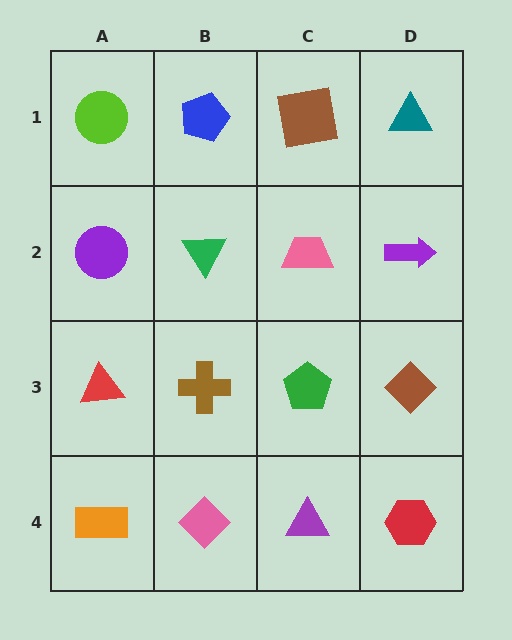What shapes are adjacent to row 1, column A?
A purple circle (row 2, column A), a blue pentagon (row 1, column B).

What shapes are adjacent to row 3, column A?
A purple circle (row 2, column A), an orange rectangle (row 4, column A), a brown cross (row 3, column B).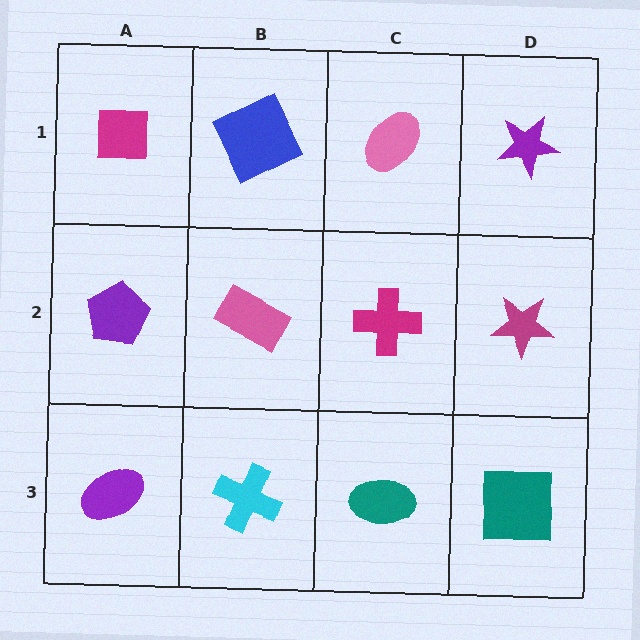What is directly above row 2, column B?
A blue square.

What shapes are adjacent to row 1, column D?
A magenta star (row 2, column D), a pink ellipse (row 1, column C).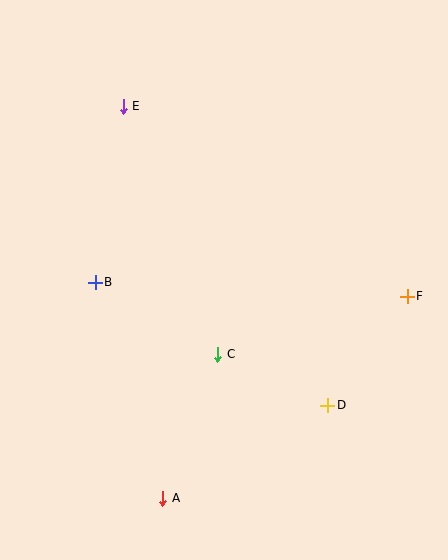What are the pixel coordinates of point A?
Point A is at (163, 498).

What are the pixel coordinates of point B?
Point B is at (95, 282).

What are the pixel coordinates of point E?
Point E is at (123, 107).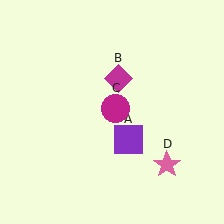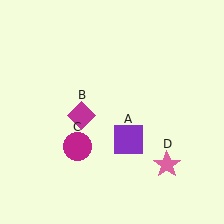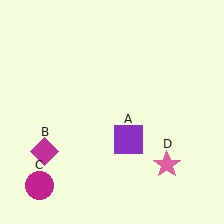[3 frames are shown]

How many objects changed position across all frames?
2 objects changed position: magenta diamond (object B), magenta circle (object C).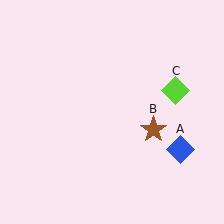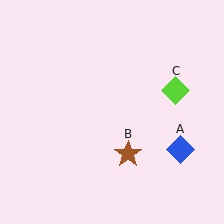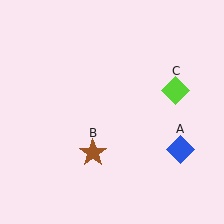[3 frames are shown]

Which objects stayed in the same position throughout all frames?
Blue diamond (object A) and lime diamond (object C) remained stationary.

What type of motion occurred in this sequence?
The brown star (object B) rotated clockwise around the center of the scene.